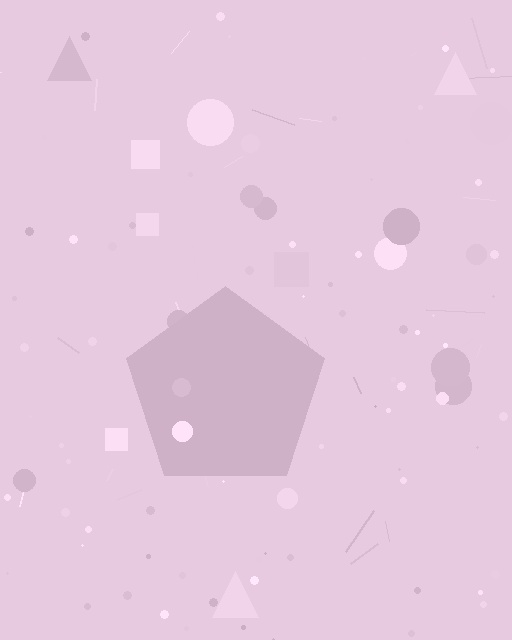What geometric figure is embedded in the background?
A pentagon is embedded in the background.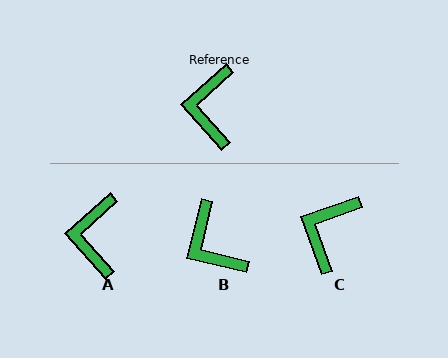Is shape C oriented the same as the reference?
No, it is off by about 23 degrees.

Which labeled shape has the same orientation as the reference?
A.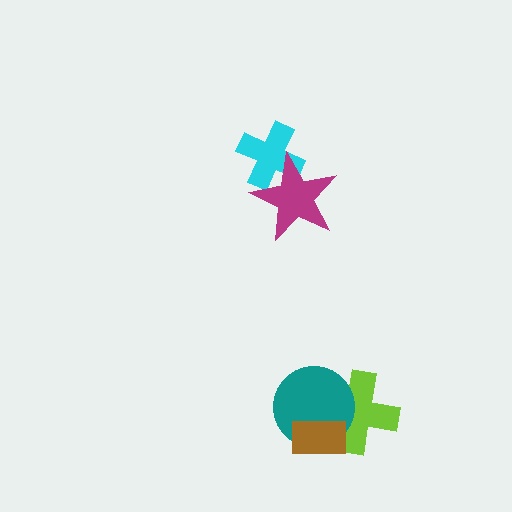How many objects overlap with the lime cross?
2 objects overlap with the lime cross.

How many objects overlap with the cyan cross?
1 object overlaps with the cyan cross.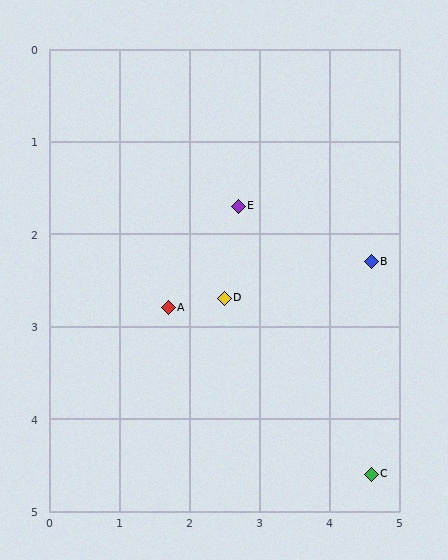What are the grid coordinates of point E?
Point E is at approximately (2.7, 1.7).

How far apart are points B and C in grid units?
Points B and C are about 2.3 grid units apart.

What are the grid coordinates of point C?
Point C is at approximately (4.6, 4.6).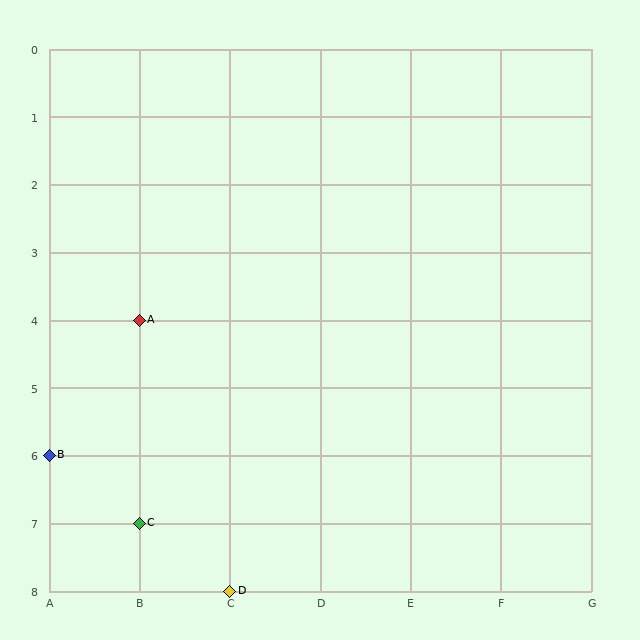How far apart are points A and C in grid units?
Points A and C are 3 rows apart.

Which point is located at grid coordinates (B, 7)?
Point C is at (B, 7).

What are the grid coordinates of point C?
Point C is at grid coordinates (B, 7).